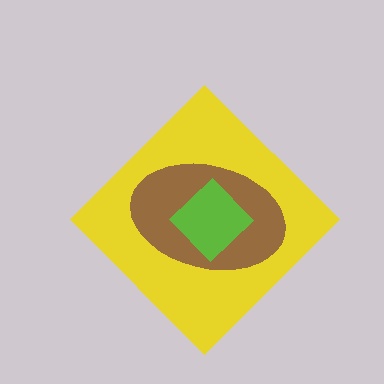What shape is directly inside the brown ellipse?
The lime diamond.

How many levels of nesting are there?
3.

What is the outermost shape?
The yellow diamond.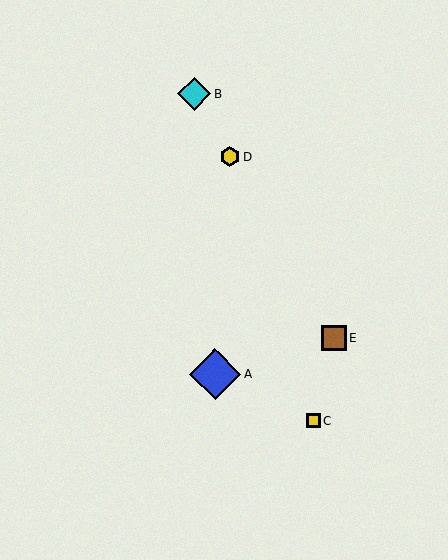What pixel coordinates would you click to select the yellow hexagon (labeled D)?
Click at (230, 157) to select the yellow hexagon D.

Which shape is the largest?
The blue diamond (labeled A) is the largest.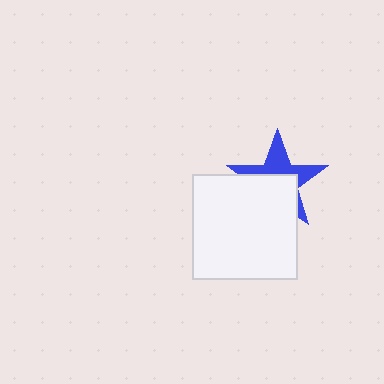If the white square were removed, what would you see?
You would see the complete blue star.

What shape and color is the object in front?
The object in front is a white square.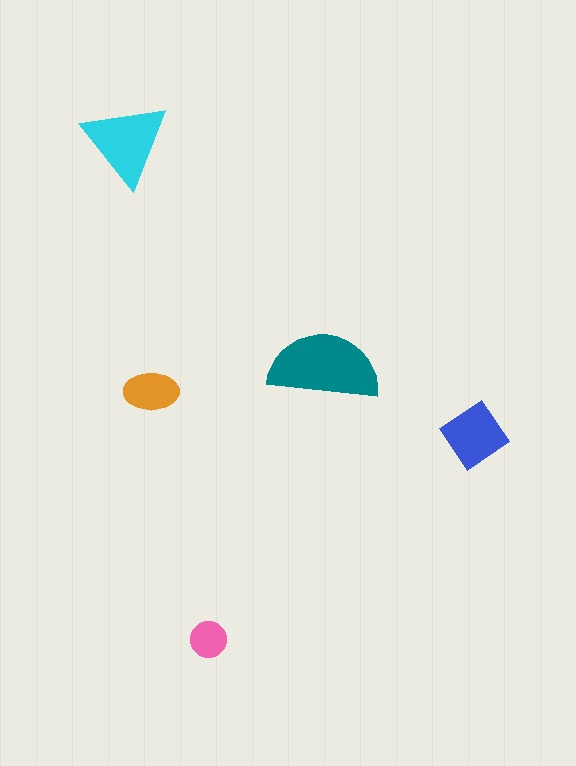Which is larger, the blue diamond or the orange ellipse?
The blue diamond.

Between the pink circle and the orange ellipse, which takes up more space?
The orange ellipse.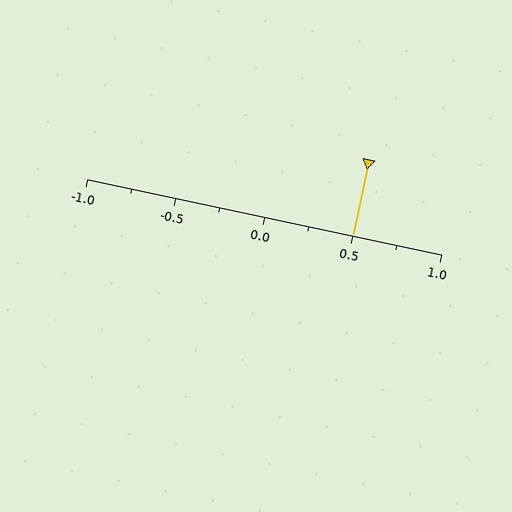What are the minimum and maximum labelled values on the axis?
The axis runs from -1.0 to 1.0.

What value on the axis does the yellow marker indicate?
The marker indicates approximately 0.5.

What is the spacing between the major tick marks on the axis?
The major ticks are spaced 0.5 apart.